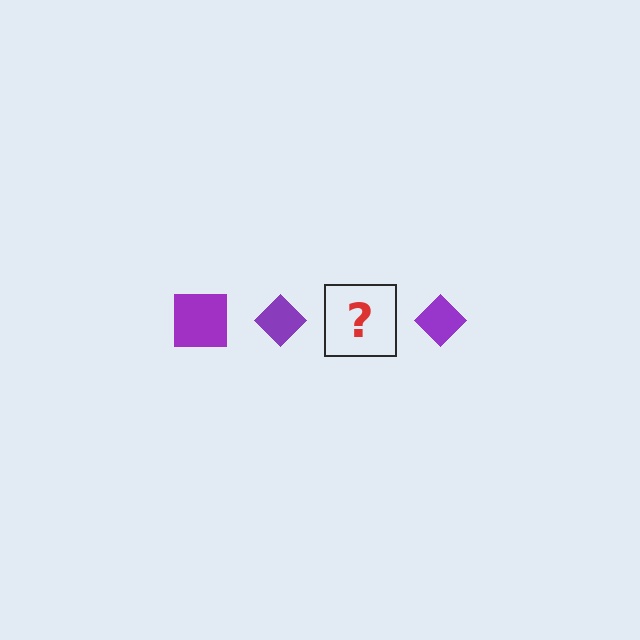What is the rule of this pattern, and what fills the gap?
The rule is that the pattern cycles through square, diamond shapes in purple. The gap should be filled with a purple square.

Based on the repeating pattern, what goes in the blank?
The blank should be a purple square.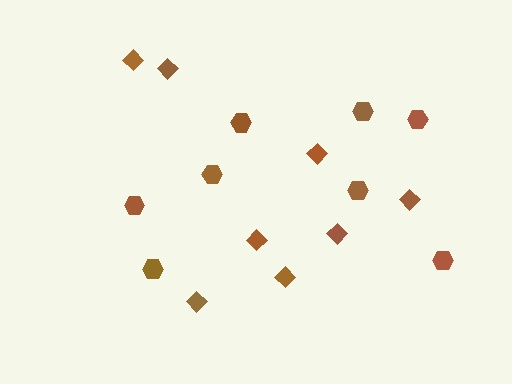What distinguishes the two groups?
There are 2 groups: one group of diamonds (8) and one group of hexagons (8).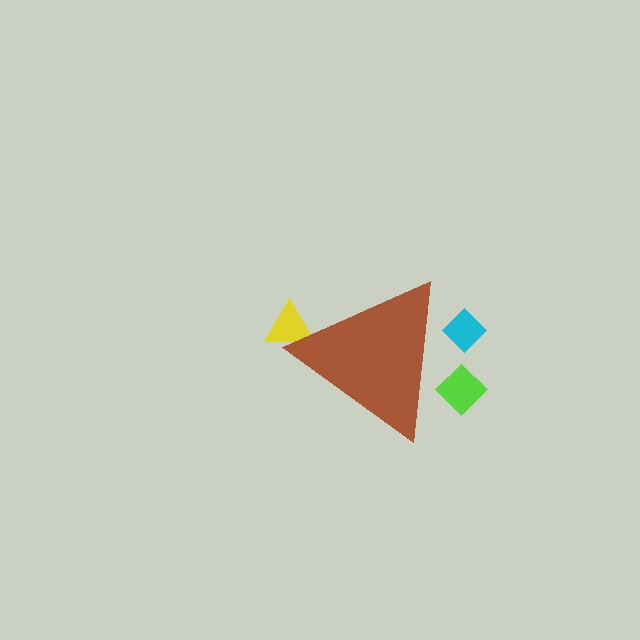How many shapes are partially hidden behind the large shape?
3 shapes are partially hidden.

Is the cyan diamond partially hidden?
Yes, the cyan diamond is partially hidden behind the brown triangle.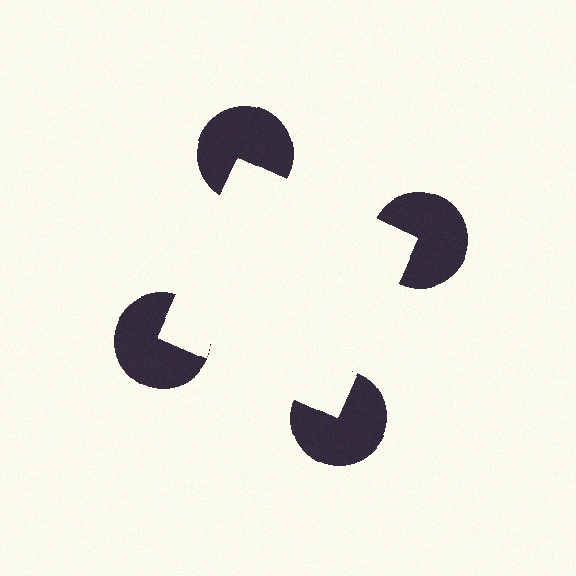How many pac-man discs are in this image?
There are 4 — one at each vertex of the illusory square.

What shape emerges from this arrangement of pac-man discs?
An illusory square — its edges are inferred from the aligned wedge cuts in the pac-man discs, not physically drawn.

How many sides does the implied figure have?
4 sides.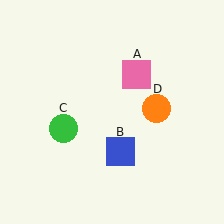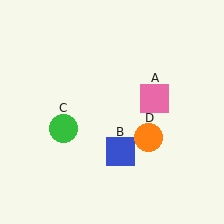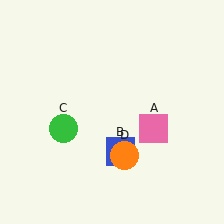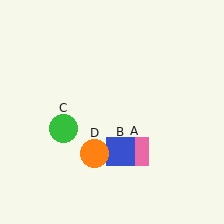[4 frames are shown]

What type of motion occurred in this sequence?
The pink square (object A), orange circle (object D) rotated clockwise around the center of the scene.